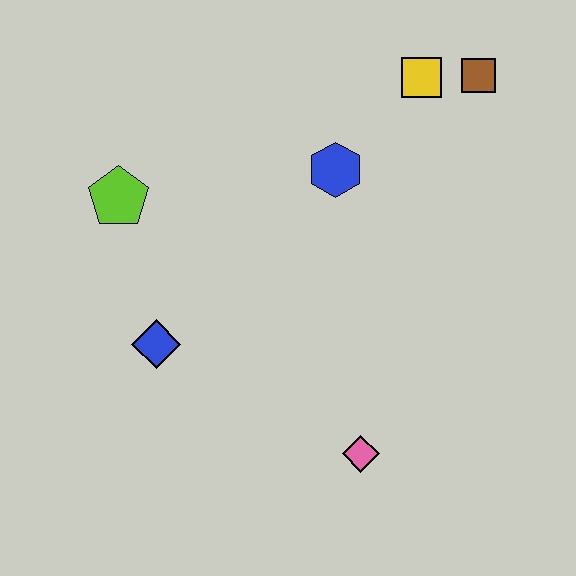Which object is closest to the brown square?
The yellow square is closest to the brown square.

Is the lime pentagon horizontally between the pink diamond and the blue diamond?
No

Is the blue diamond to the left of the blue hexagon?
Yes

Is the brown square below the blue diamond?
No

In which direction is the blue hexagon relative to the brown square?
The blue hexagon is to the left of the brown square.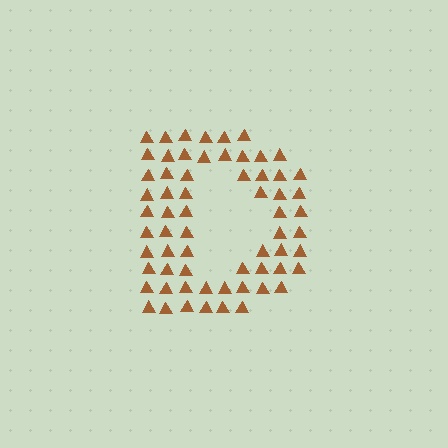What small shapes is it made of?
It is made of small triangles.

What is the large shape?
The large shape is the letter D.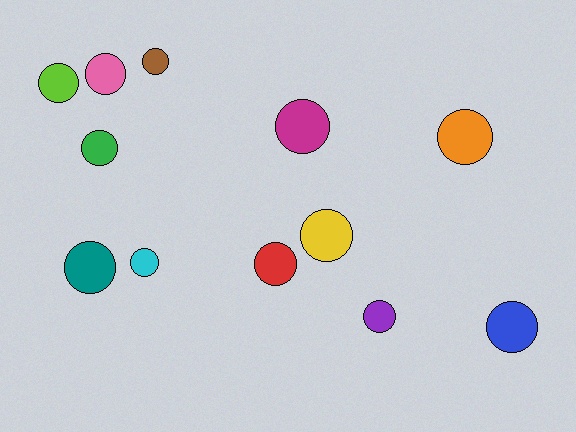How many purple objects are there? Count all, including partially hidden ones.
There is 1 purple object.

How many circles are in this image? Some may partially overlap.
There are 12 circles.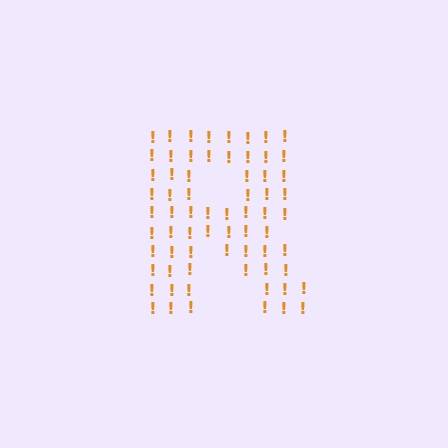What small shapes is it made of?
It is made of small exclamation marks.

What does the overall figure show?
The overall figure shows the letter R.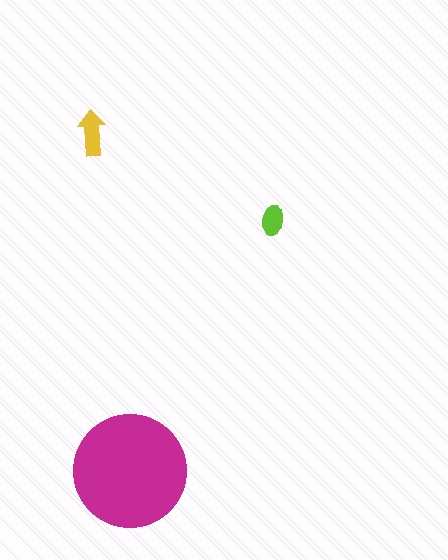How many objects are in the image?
There are 3 objects in the image.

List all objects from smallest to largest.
The lime ellipse, the yellow arrow, the magenta circle.